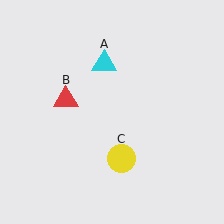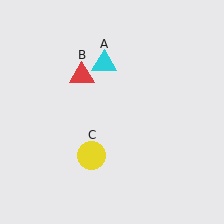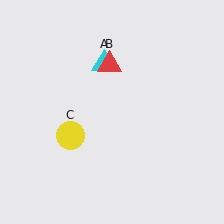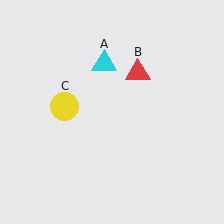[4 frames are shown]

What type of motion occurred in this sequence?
The red triangle (object B), yellow circle (object C) rotated clockwise around the center of the scene.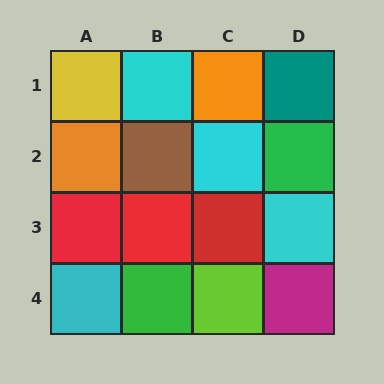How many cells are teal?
1 cell is teal.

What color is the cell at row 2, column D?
Green.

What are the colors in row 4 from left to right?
Cyan, green, lime, magenta.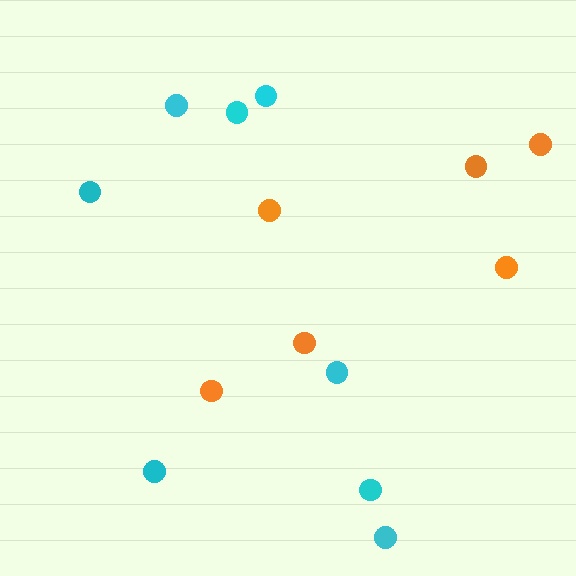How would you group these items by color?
There are 2 groups: one group of orange circles (6) and one group of cyan circles (8).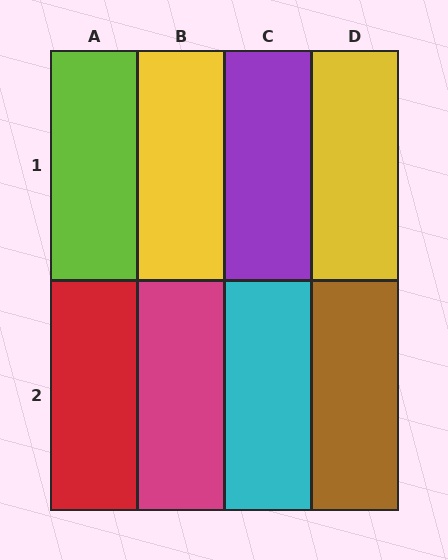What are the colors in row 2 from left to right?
Red, magenta, cyan, brown.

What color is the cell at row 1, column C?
Purple.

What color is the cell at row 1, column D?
Yellow.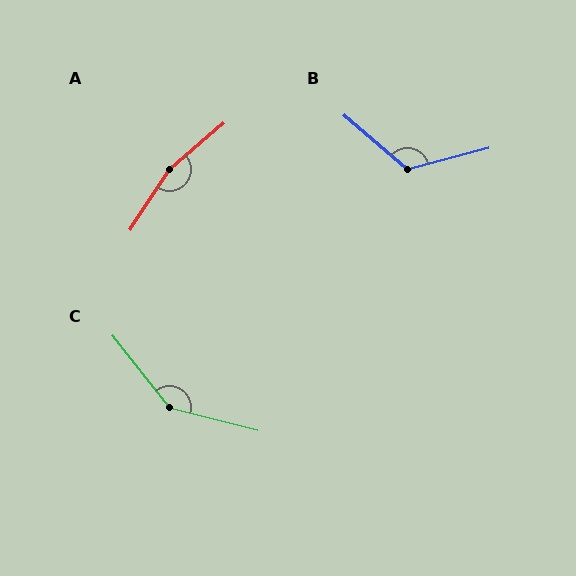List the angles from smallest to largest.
B (125°), C (143°), A (163°).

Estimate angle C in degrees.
Approximately 143 degrees.